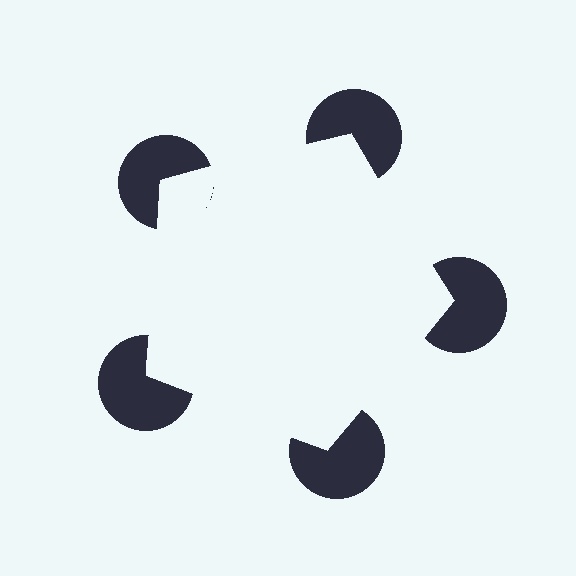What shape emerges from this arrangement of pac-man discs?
An illusory pentagon — its edges are inferred from the aligned wedge cuts in the pac-man discs, not physically drawn.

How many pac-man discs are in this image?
There are 5 — one at each vertex of the illusory pentagon.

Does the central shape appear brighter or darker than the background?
It typically appears slightly brighter than the background, even though no actual brightness change is drawn.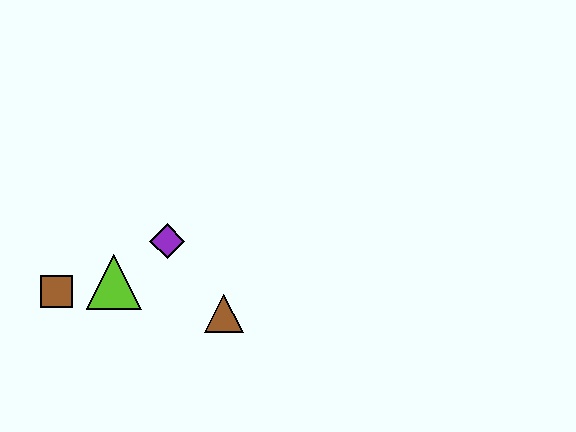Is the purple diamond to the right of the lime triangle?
Yes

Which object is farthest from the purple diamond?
The brown square is farthest from the purple diamond.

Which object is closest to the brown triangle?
The purple diamond is closest to the brown triangle.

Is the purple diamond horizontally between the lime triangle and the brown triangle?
Yes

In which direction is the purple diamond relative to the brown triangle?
The purple diamond is above the brown triangle.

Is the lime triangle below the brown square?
No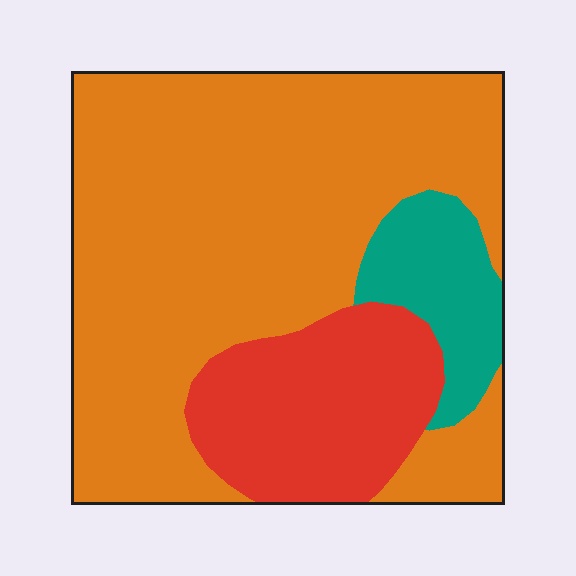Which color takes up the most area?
Orange, at roughly 70%.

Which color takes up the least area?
Teal, at roughly 10%.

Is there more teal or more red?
Red.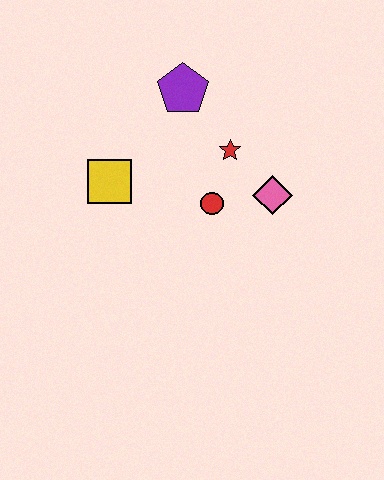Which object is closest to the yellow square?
The red circle is closest to the yellow square.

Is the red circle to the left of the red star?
Yes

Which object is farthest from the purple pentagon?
The pink diamond is farthest from the purple pentagon.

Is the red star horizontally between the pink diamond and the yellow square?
Yes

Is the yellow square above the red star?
No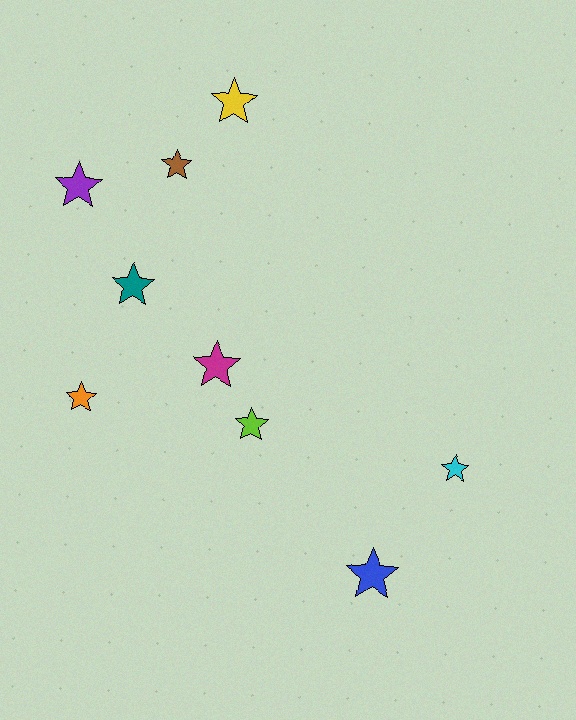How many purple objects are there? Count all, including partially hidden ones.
There is 1 purple object.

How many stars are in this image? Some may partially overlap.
There are 9 stars.